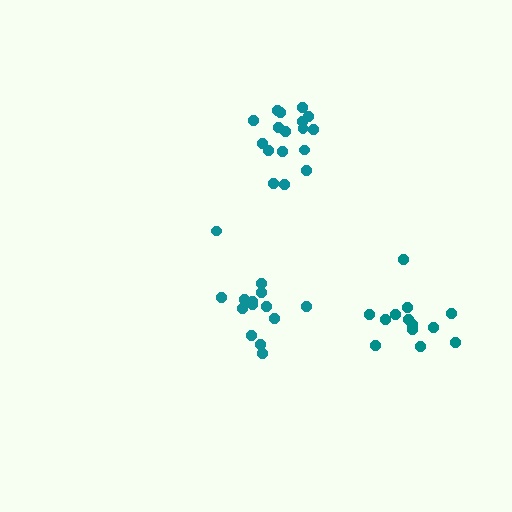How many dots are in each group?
Group 1: 13 dots, Group 2: 17 dots, Group 3: 14 dots (44 total).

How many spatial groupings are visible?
There are 3 spatial groupings.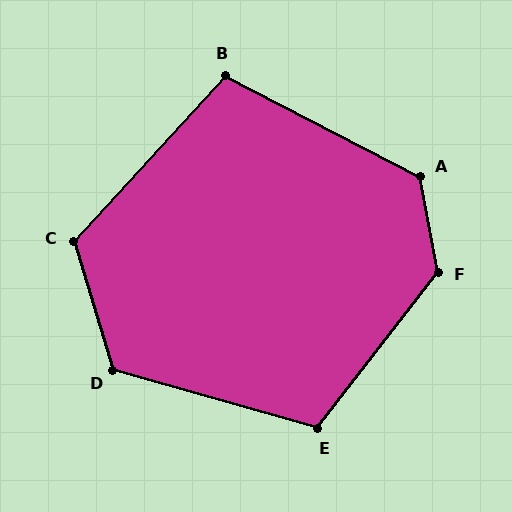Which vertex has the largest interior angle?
F, at approximately 132 degrees.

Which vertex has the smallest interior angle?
B, at approximately 105 degrees.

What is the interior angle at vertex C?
Approximately 120 degrees (obtuse).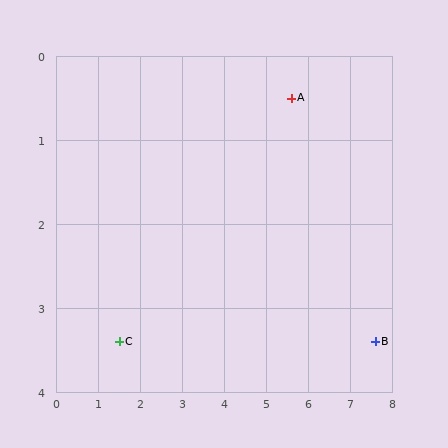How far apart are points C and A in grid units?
Points C and A are about 5.0 grid units apart.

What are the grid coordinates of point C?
Point C is at approximately (1.5, 3.4).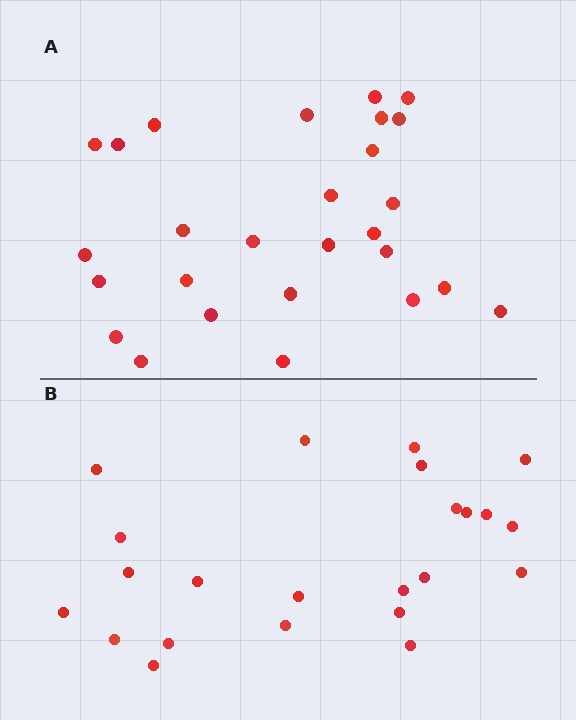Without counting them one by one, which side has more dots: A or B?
Region A (the top region) has more dots.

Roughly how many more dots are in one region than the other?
Region A has about 4 more dots than region B.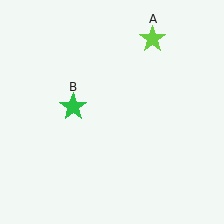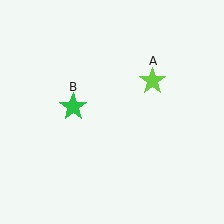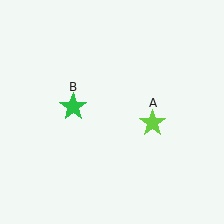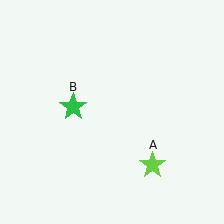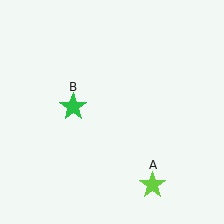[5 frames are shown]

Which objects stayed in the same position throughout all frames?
Green star (object B) remained stationary.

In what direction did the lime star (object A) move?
The lime star (object A) moved down.